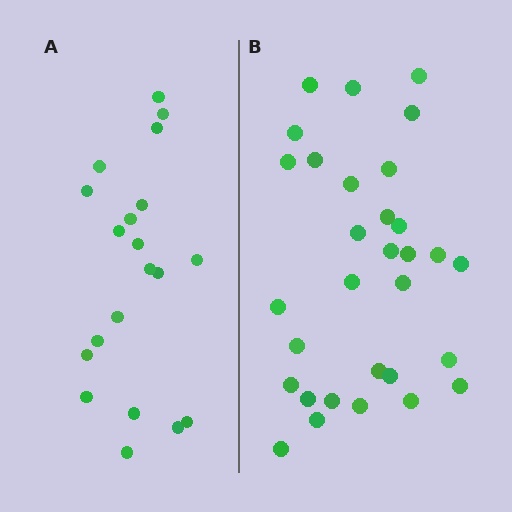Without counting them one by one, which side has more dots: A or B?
Region B (the right region) has more dots.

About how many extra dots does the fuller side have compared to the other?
Region B has roughly 12 or so more dots than region A.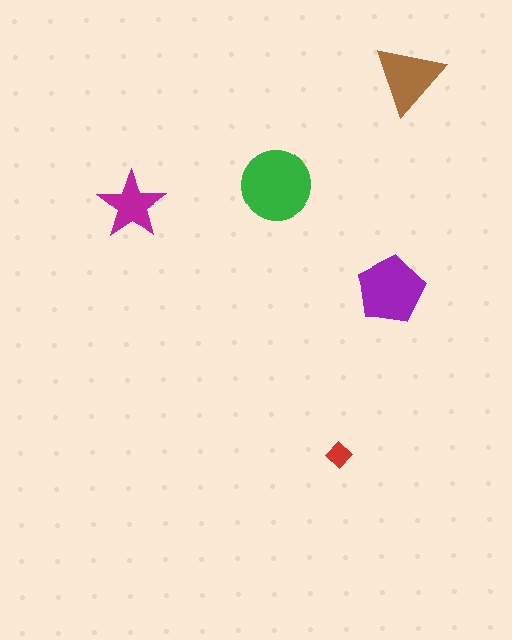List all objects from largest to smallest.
The green circle, the purple pentagon, the brown triangle, the magenta star, the red diamond.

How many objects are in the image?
There are 5 objects in the image.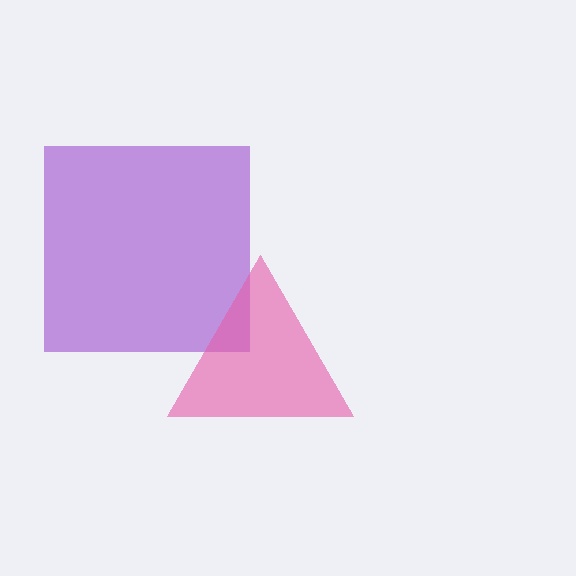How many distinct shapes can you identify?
There are 2 distinct shapes: a purple square, a pink triangle.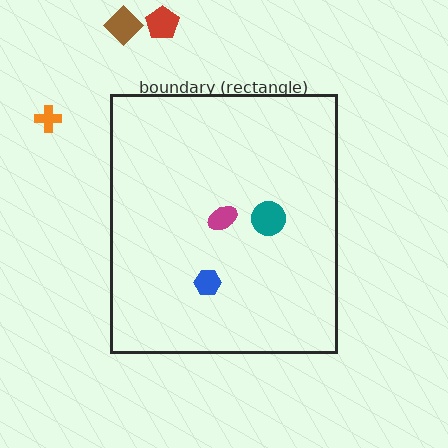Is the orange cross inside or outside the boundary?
Outside.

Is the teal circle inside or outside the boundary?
Inside.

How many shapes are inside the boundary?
3 inside, 3 outside.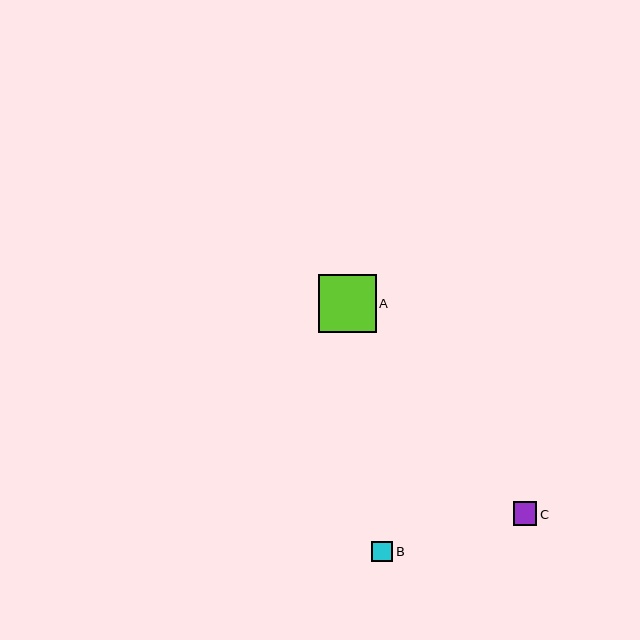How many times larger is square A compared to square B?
Square A is approximately 2.8 times the size of square B.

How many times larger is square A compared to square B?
Square A is approximately 2.8 times the size of square B.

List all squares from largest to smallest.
From largest to smallest: A, C, B.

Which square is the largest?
Square A is the largest with a size of approximately 58 pixels.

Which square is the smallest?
Square B is the smallest with a size of approximately 21 pixels.